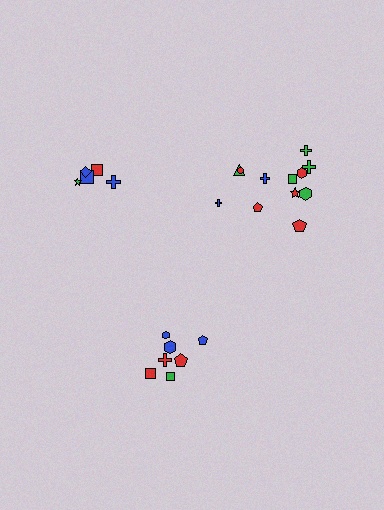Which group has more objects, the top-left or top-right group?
The top-right group.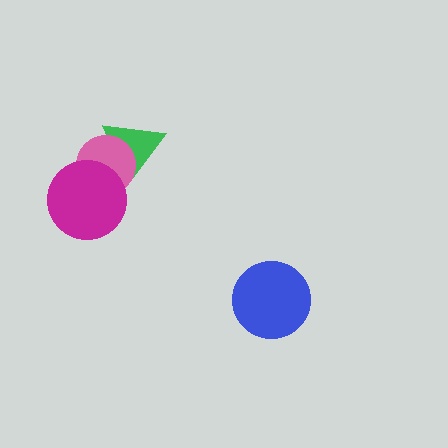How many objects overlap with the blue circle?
0 objects overlap with the blue circle.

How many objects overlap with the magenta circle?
2 objects overlap with the magenta circle.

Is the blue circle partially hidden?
No, no other shape covers it.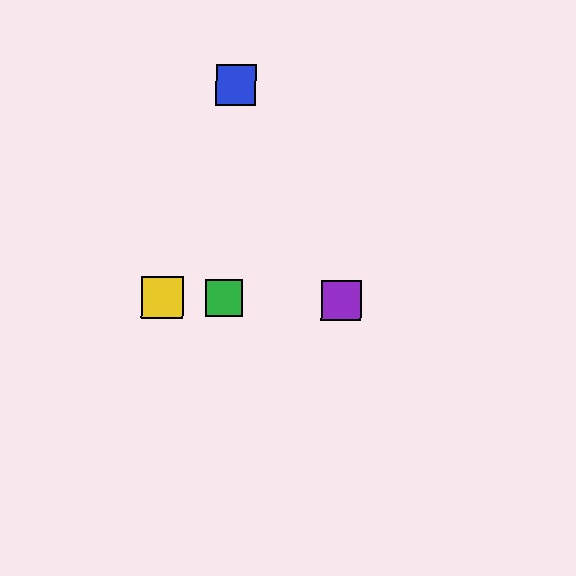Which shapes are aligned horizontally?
The red diamond, the green square, the yellow square, the purple square are aligned horizontally.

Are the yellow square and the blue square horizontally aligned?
No, the yellow square is at y≈297 and the blue square is at y≈85.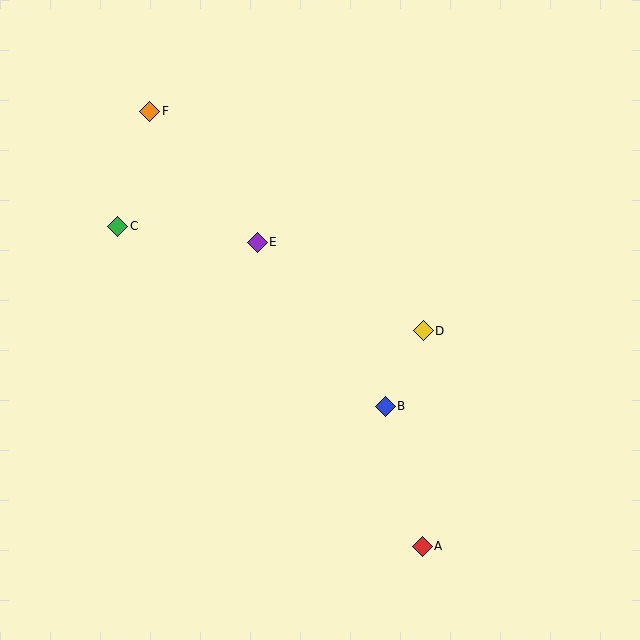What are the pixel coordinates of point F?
Point F is at (150, 111).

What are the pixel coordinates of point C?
Point C is at (118, 226).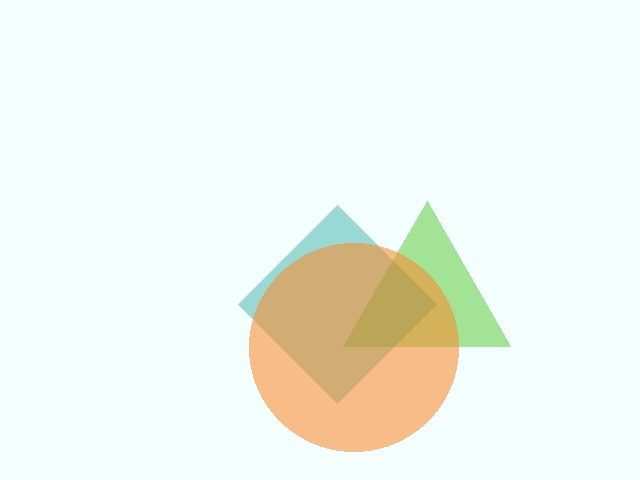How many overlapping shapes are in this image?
There are 3 overlapping shapes in the image.